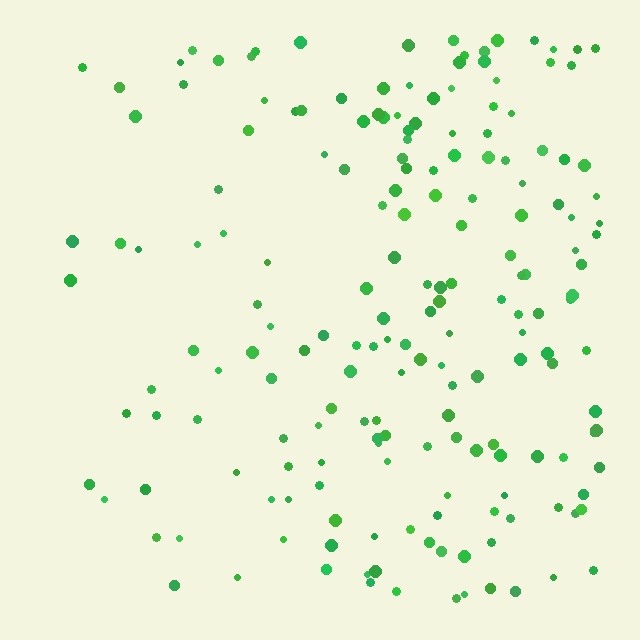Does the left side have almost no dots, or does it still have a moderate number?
Still a moderate number, just noticeably fewer than the right.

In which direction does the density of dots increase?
From left to right, with the right side densest.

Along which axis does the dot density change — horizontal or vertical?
Horizontal.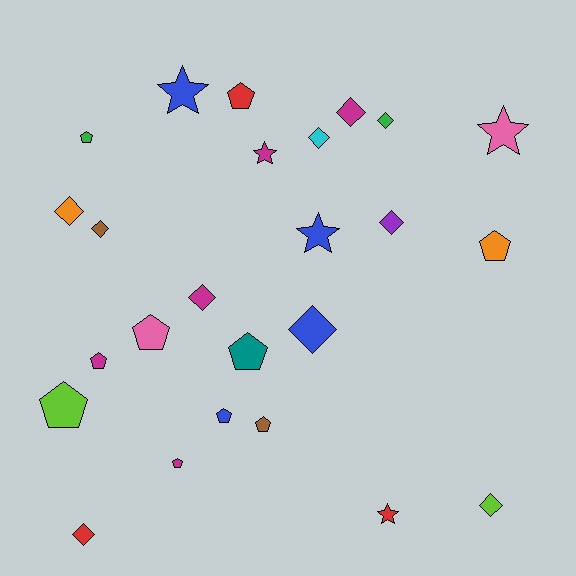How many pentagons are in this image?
There are 10 pentagons.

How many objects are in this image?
There are 25 objects.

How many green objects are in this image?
There are 2 green objects.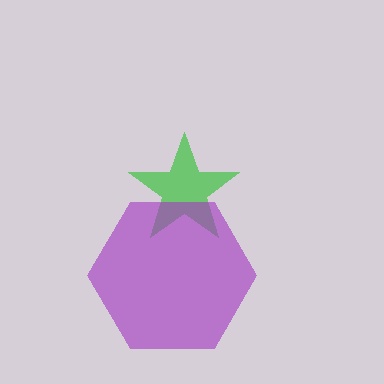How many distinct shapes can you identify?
There are 2 distinct shapes: a green star, a purple hexagon.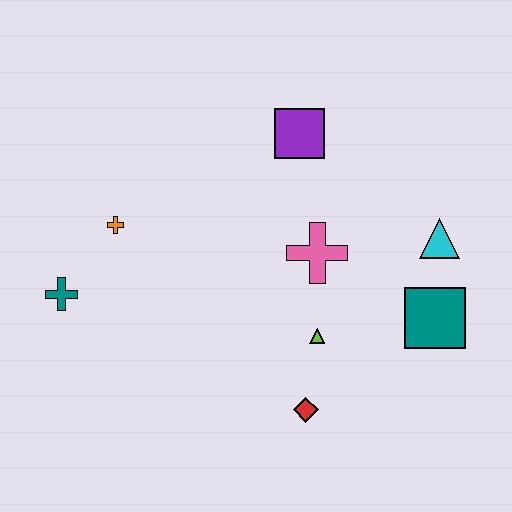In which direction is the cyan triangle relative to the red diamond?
The cyan triangle is above the red diamond.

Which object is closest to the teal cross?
The orange cross is closest to the teal cross.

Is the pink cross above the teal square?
Yes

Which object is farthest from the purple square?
The teal cross is farthest from the purple square.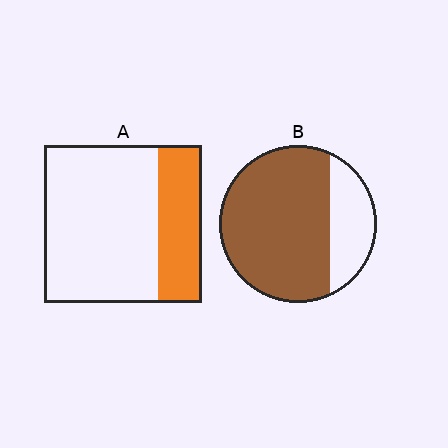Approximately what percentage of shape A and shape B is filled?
A is approximately 30% and B is approximately 75%.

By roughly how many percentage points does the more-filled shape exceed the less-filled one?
By roughly 45 percentage points (B over A).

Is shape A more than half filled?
No.